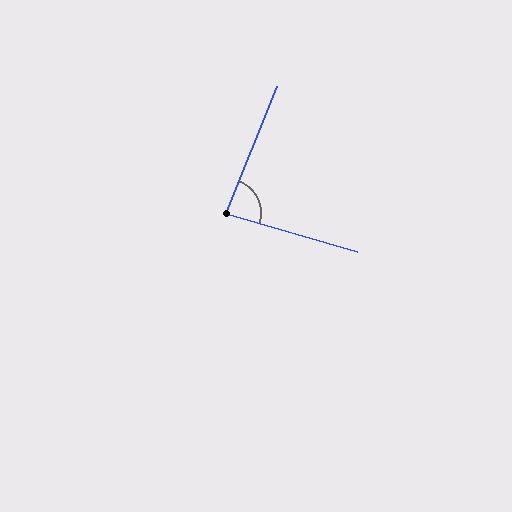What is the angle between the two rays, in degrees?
Approximately 85 degrees.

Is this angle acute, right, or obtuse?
It is acute.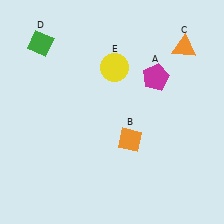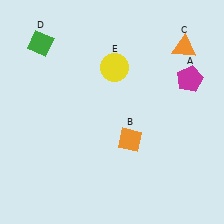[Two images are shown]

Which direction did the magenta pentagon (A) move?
The magenta pentagon (A) moved right.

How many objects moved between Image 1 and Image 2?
1 object moved between the two images.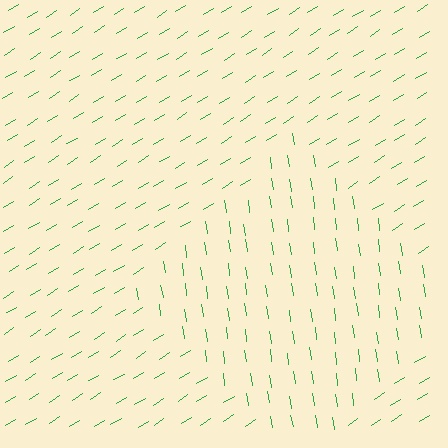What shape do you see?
I see a diamond.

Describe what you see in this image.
The image is filled with small green line segments. A diamond region in the image has lines oriented differently from the surrounding lines, creating a visible texture boundary.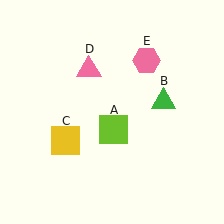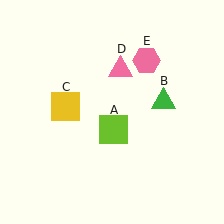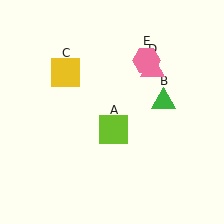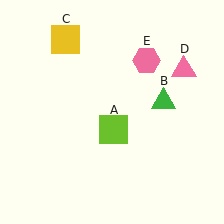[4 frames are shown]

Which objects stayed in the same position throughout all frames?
Lime square (object A) and green triangle (object B) and pink hexagon (object E) remained stationary.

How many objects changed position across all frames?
2 objects changed position: yellow square (object C), pink triangle (object D).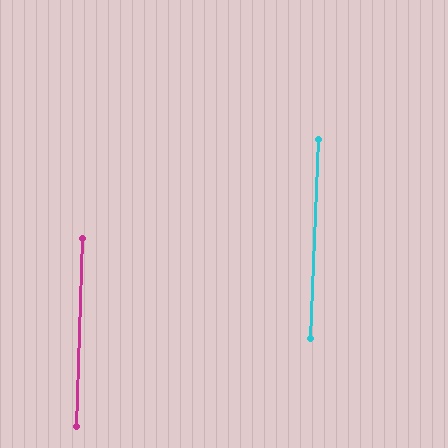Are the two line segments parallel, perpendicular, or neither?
Parallel — their directions differ by only 0.5°.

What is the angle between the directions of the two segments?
Approximately 1 degree.